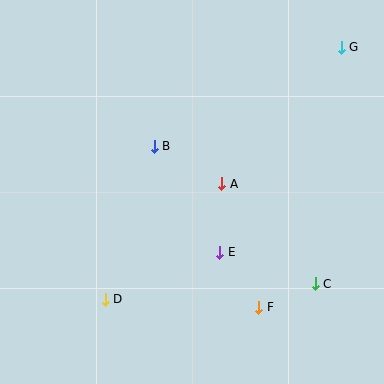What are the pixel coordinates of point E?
Point E is at (220, 252).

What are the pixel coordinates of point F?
Point F is at (259, 307).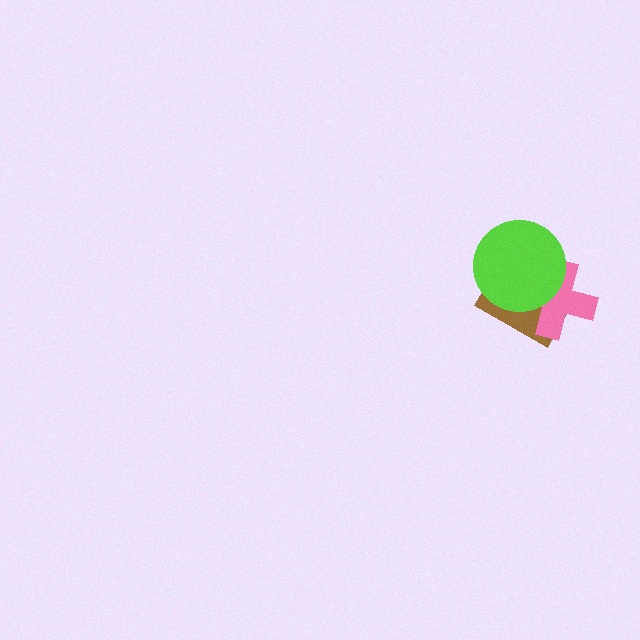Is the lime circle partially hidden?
No, no other shape covers it.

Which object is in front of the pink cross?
The lime circle is in front of the pink cross.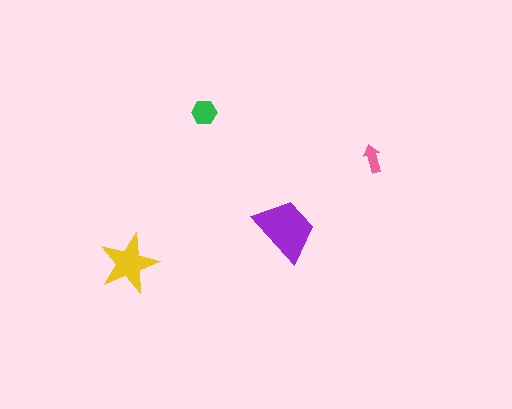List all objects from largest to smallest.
The purple trapezoid, the yellow star, the green hexagon, the pink arrow.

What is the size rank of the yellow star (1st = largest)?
2nd.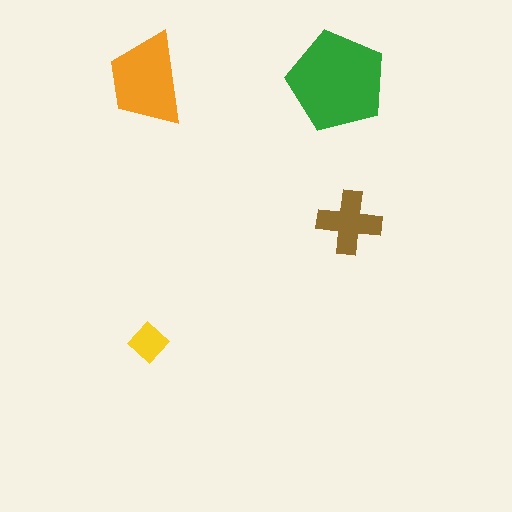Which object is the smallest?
The yellow diamond.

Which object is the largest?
The green pentagon.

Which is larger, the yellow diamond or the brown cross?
The brown cross.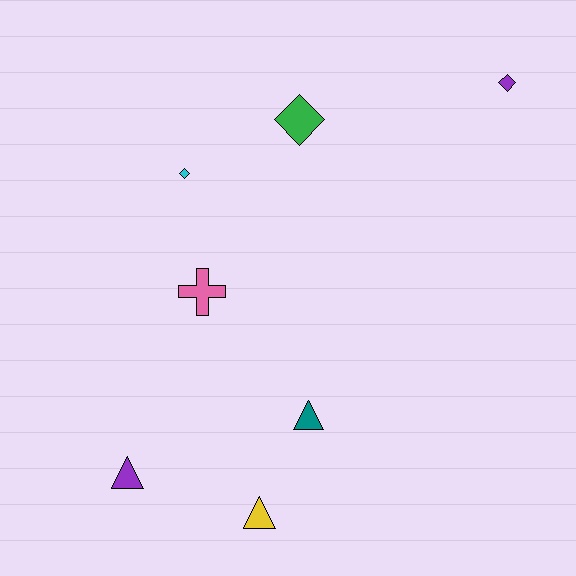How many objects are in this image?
There are 7 objects.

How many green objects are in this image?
There is 1 green object.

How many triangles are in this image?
There are 3 triangles.